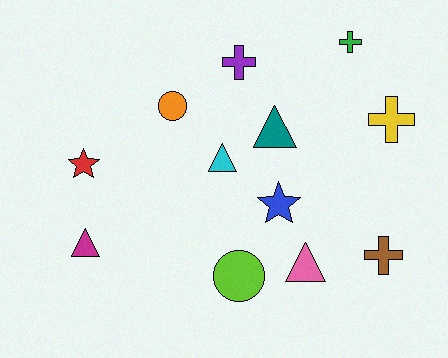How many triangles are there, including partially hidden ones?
There are 4 triangles.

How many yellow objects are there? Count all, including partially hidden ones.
There is 1 yellow object.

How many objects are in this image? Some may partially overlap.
There are 12 objects.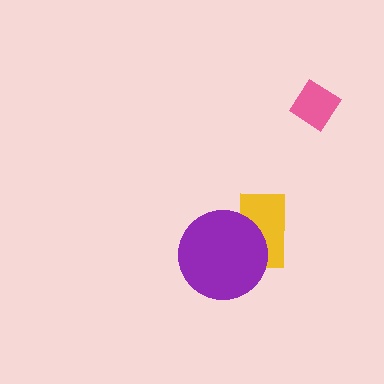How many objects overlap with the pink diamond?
0 objects overlap with the pink diamond.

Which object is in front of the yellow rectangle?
The purple circle is in front of the yellow rectangle.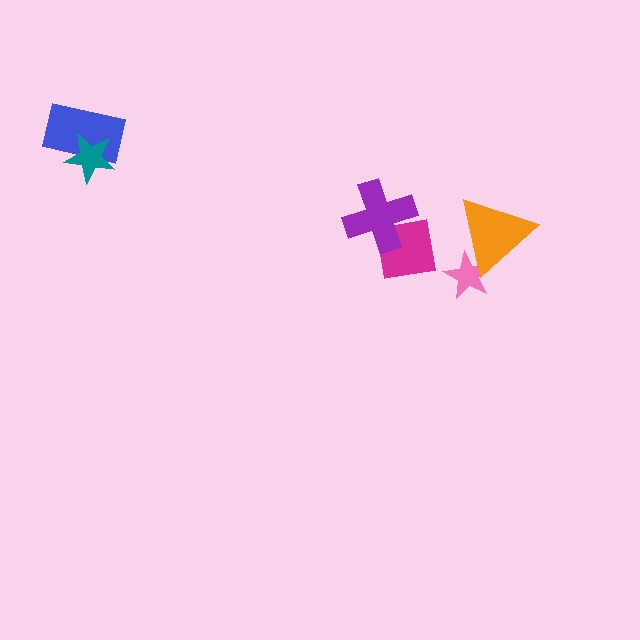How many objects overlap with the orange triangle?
1 object overlaps with the orange triangle.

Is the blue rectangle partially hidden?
Yes, it is partially covered by another shape.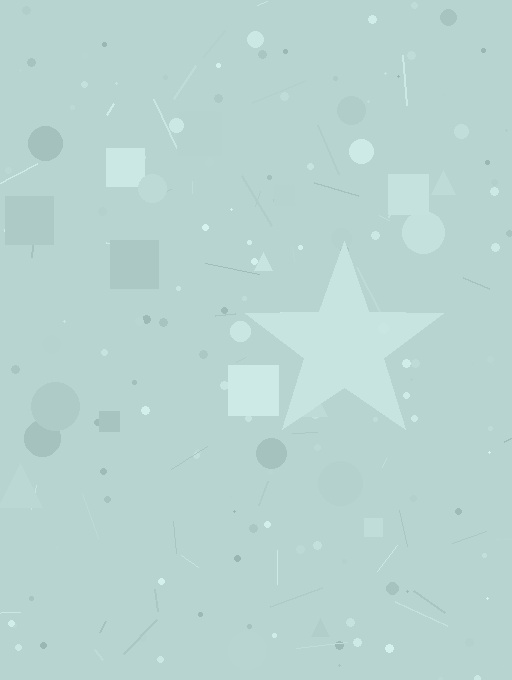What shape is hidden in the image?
A star is hidden in the image.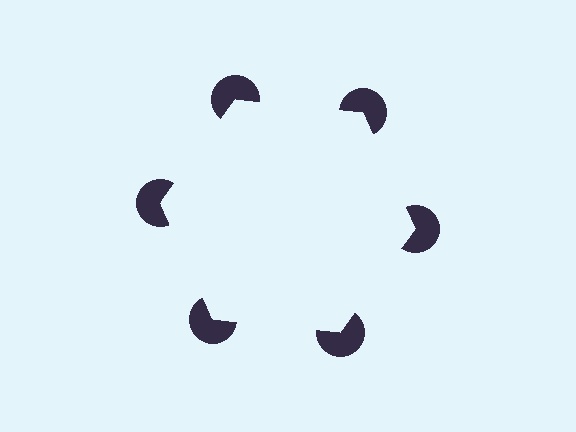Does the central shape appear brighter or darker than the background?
It typically appears slightly brighter than the background, even though no actual brightness change is drawn.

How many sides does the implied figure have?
6 sides.